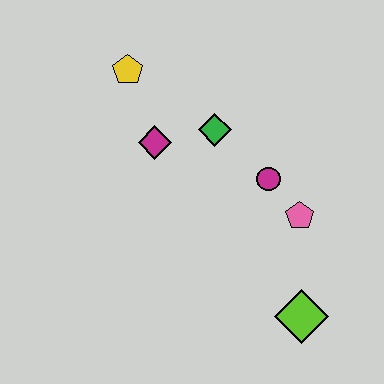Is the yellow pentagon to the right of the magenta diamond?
No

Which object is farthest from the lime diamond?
The yellow pentagon is farthest from the lime diamond.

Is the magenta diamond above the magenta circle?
Yes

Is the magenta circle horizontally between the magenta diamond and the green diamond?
No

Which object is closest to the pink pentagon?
The magenta circle is closest to the pink pentagon.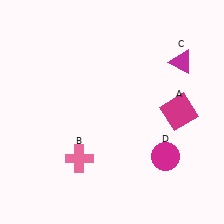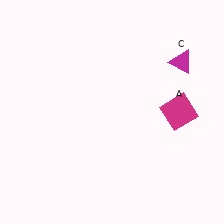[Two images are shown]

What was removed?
The pink cross (B), the magenta circle (D) were removed in Image 2.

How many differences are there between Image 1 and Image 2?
There are 2 differences between the two images.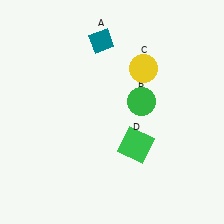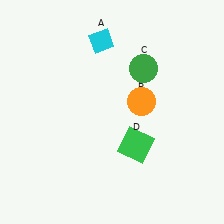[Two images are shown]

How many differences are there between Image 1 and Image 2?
There are 3 differences between the two images.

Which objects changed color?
A changed from teal to cyan. B changed from green to orange. C changed from yellow to green.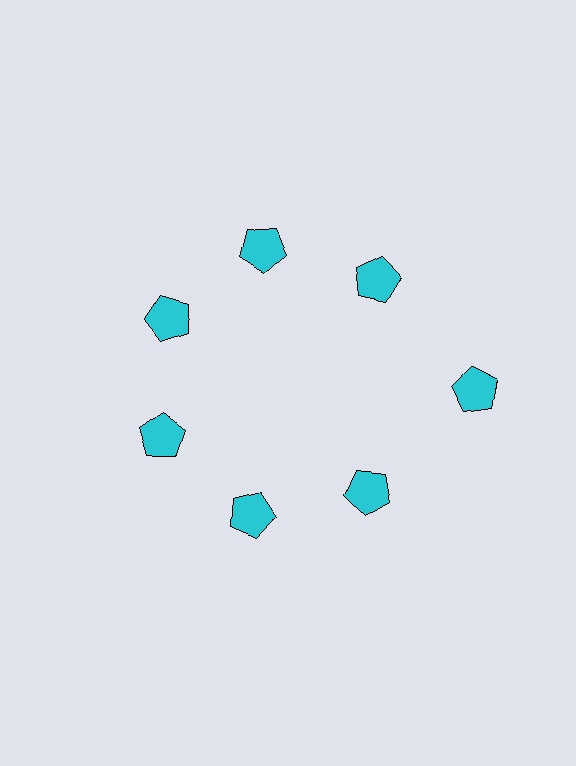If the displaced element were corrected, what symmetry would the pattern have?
It would have 7-fold rotational symmetry — the pattern would map onto itself every 51 degrees.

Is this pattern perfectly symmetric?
No. The 7 cyan pentagons are arranged in a ring, but one element near the 3 o'clock position is pushed outward from the center, breaking the 7-fold rotational symmetry.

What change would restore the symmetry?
The symmetry would be restored by moving it inward, back onto the ring so that all 7 pentagons sit at equal angles and equal distance from the center.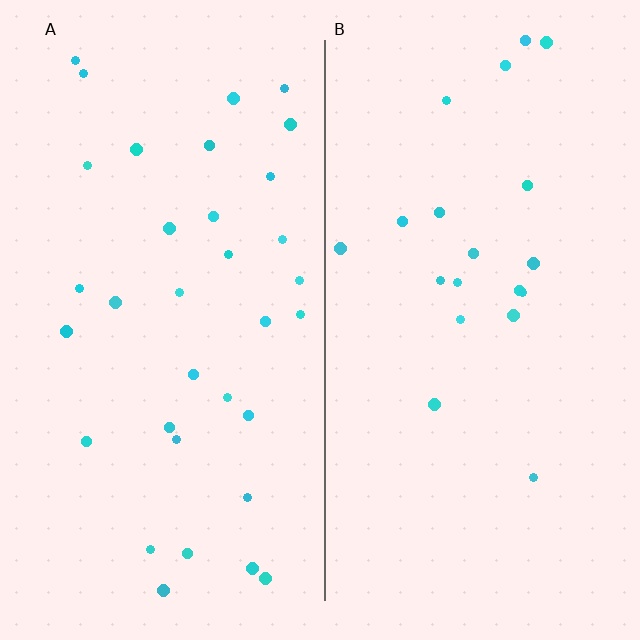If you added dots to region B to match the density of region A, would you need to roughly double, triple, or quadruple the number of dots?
Approximately double.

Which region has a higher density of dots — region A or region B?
A (the left).